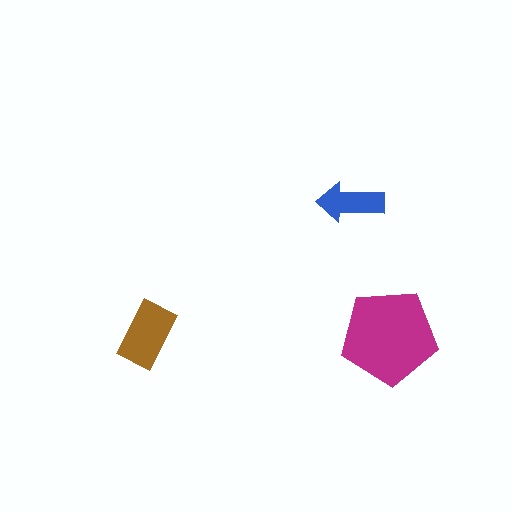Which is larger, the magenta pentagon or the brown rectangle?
The magenta pentagon.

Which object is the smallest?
The blue arrow.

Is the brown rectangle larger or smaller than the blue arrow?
Larger.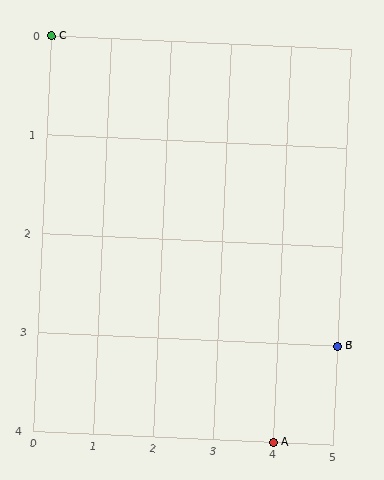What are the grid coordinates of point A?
Point A is at grid coordinates (4, 4).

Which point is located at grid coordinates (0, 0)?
Point C is at (0, 0).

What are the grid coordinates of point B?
Point B is at grid coordinates (5, 3).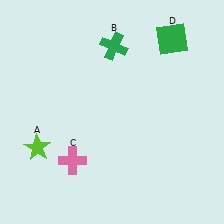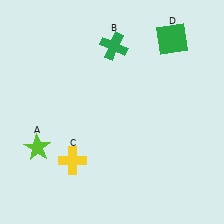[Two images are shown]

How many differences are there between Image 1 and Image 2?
There is 1 difference between the two images.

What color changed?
The cross (C) changed from pink in Image 1 to yellow in Image 2.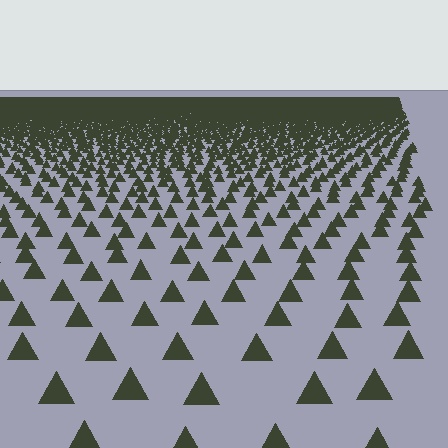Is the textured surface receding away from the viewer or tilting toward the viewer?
The surface is receding away from the viewer. Texture elements get smaller and denser toward the top.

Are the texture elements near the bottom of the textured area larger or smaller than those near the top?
Larger. Near the bottom, elements are closer to the viewer and appear at a bigger on-screen size.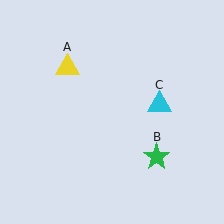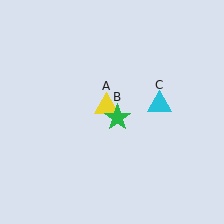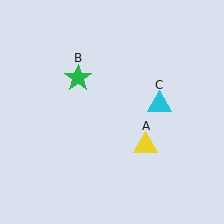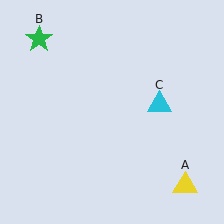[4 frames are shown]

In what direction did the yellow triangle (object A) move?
The yellow triangle (object A) moved down and to the right.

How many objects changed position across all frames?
2 objects changed position: yellow triangle (object A), green star (object B).